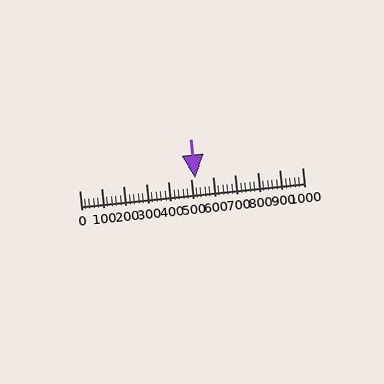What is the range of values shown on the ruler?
The ruler shows values from 0 to 1000.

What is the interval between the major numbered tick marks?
The major tick marks are spaced 100 units apart.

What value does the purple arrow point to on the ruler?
The purple arrow points to approximately 522.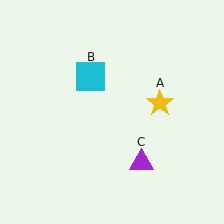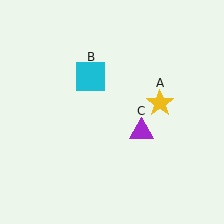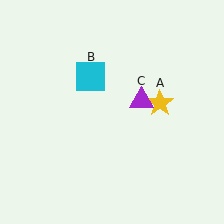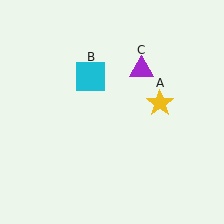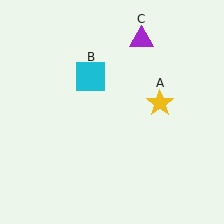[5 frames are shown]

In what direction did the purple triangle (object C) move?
The purple triangle (object C) moved up.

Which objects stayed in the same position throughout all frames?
Yellow star (object A) and cyan square (object B) remained stationary.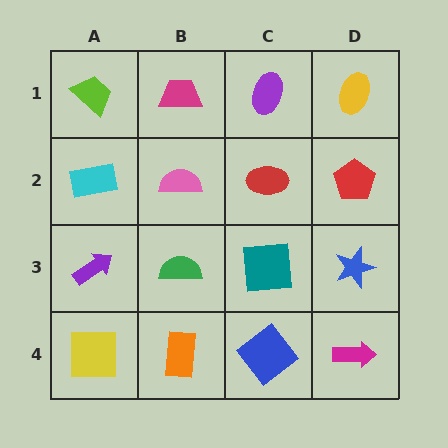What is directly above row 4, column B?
A green semicircle.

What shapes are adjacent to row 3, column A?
A cyan rectangle (row 2, column A), a yellow square (row 4, column A), a green semicircle (row 3, column B).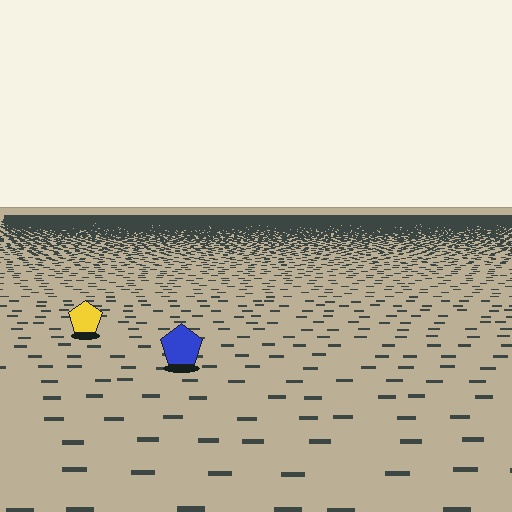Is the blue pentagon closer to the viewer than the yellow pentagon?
Yes. The blue pentagon is closer — you can tell from the texture gradient: the ground texture is coarser near it.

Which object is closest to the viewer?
The blue pentagon is closest. The texture marks near it are larger and more spread out.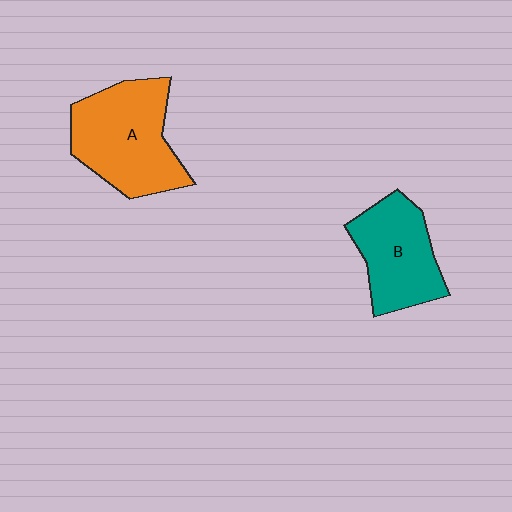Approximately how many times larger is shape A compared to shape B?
Approximately 1.3 times.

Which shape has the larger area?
Shape A (orange).